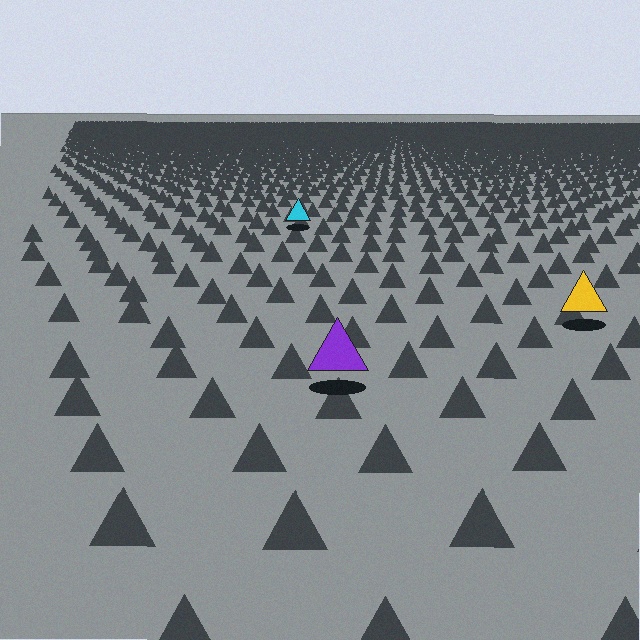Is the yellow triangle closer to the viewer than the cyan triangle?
Yes. The yellow triangle is closer — you can tell from the texture gradient: the ground texture is coarser near it.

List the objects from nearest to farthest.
From nearest to farthest: the purple triangle, the yellow triangle, the cyan triangle.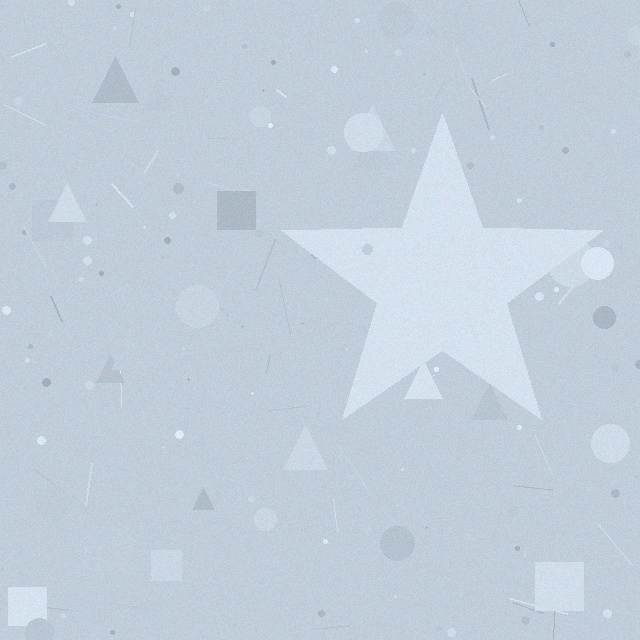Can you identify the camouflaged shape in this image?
The camouflaged shape is a star.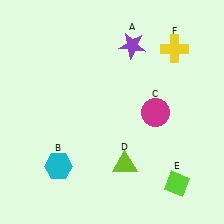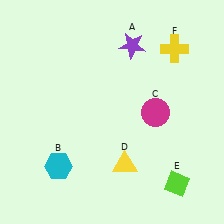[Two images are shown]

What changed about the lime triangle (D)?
In Image 1, D is lime. In Image 2, it changed to yellow.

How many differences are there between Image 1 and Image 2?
There is 1 difference between the two images.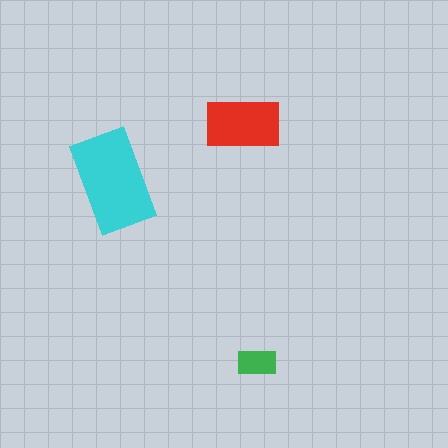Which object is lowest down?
The green rectangle is bottommost.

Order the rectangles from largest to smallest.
the cyan one, the red one, the green one.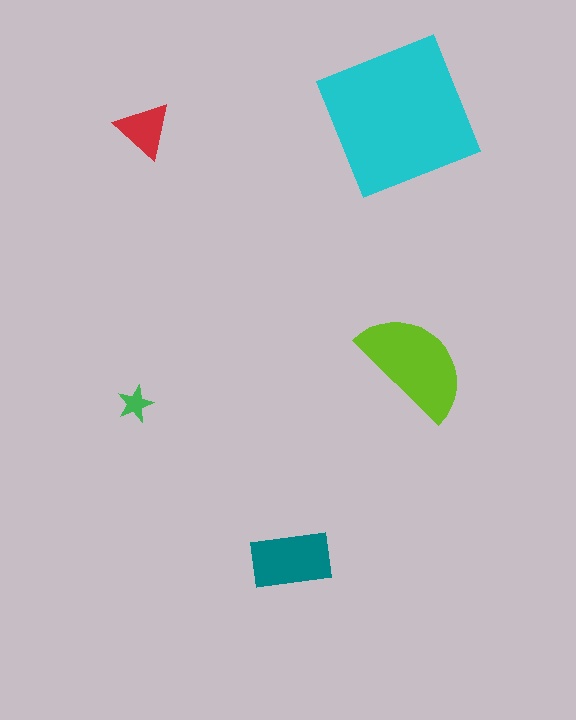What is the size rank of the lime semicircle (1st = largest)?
2nd.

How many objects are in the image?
There are 5 objects in the image.